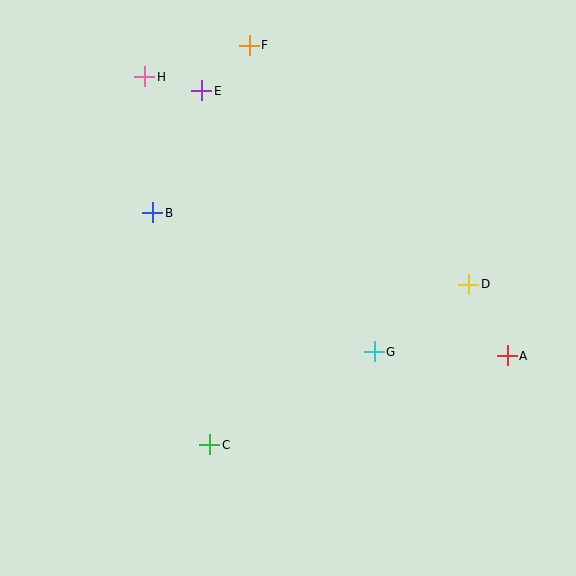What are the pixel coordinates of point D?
Point D is at (469, 284).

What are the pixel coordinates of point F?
Point F is at (249, 45).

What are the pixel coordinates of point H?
Point H is at (145, 77).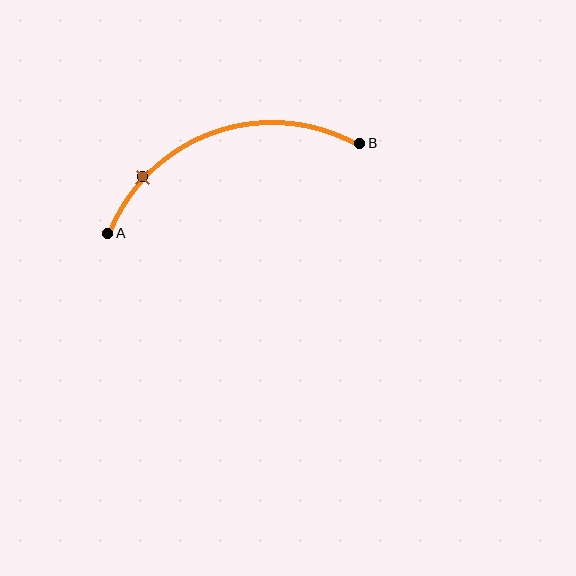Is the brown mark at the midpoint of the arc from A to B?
No. The brown mark lies on the arc but is closer to endpoint A. The arc midpoint would be at the point on the curve equidistant along the arc from both A and B.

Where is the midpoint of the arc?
The arc midpoint is the point on the curve farthest from the straight line joining A and B. It sits above that line.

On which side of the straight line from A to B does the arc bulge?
The arc bulges above the straight line connecting A and B.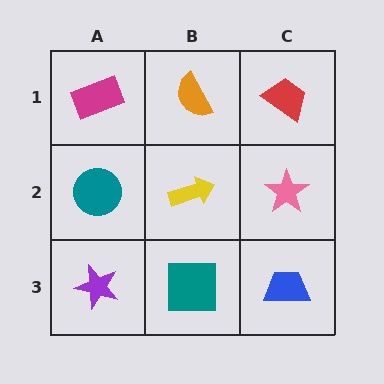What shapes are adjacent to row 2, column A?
A magenta rectangle (row 1, column A), a purple star (row 3, column A), a yellow arrow (row 2, column B).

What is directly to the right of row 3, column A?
A teal square.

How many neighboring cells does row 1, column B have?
3.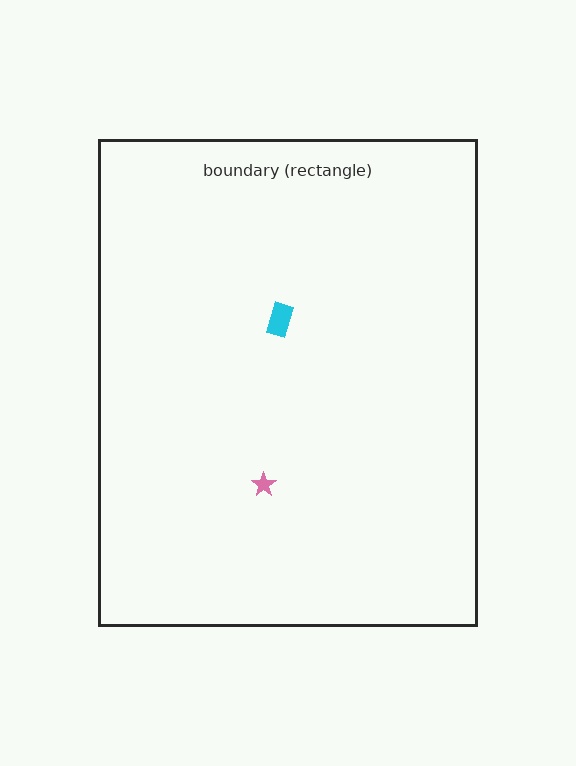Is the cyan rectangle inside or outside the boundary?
Inside.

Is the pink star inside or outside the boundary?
Inside.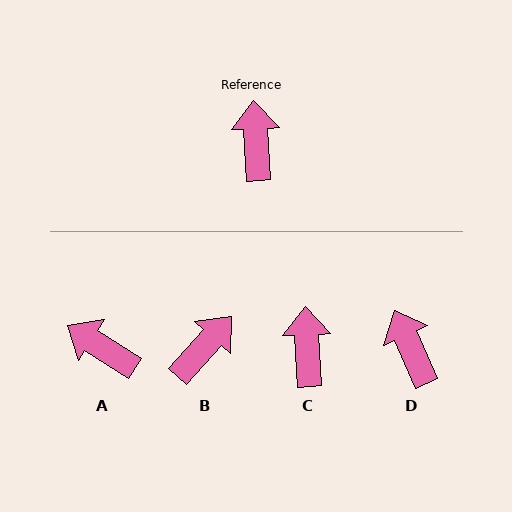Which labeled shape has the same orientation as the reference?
C.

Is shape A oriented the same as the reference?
No, it is off by about 54 degrees.